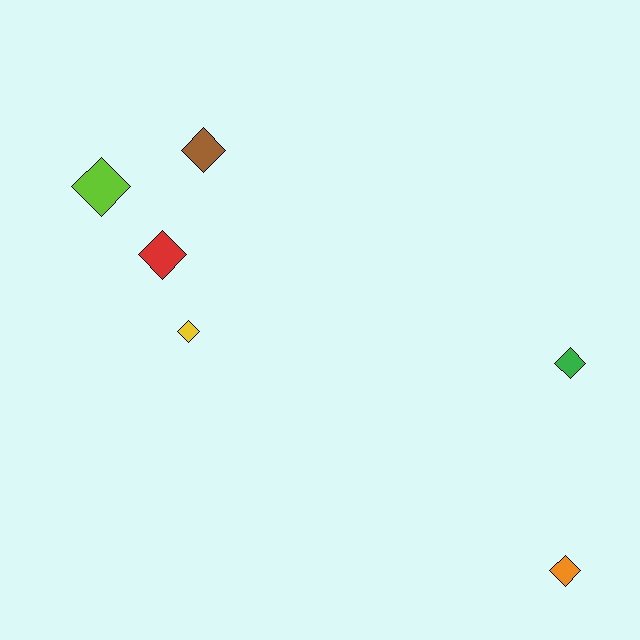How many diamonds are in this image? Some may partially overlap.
There are 6 diamonds.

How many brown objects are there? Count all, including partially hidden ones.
There is 1 brown object.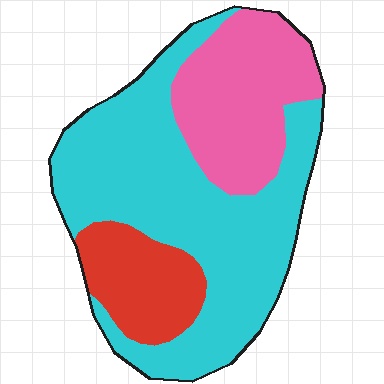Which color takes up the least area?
Red, at roughly 15%.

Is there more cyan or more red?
Cyan.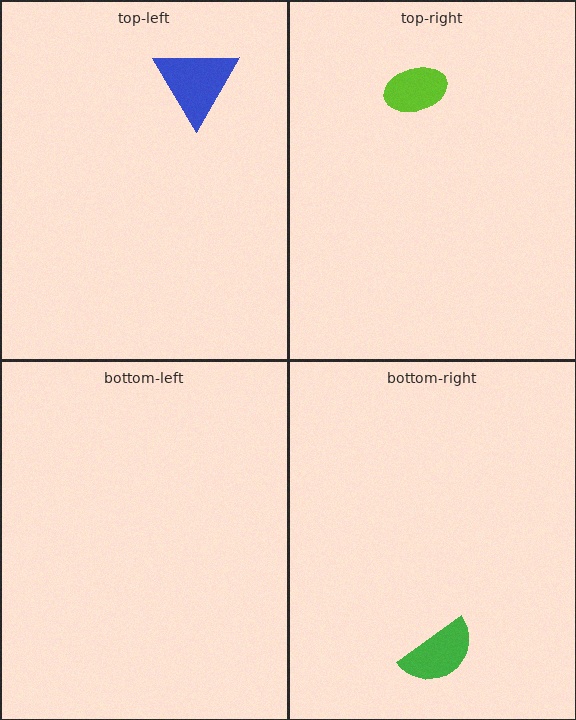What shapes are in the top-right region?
The lime ellipse.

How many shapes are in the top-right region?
1.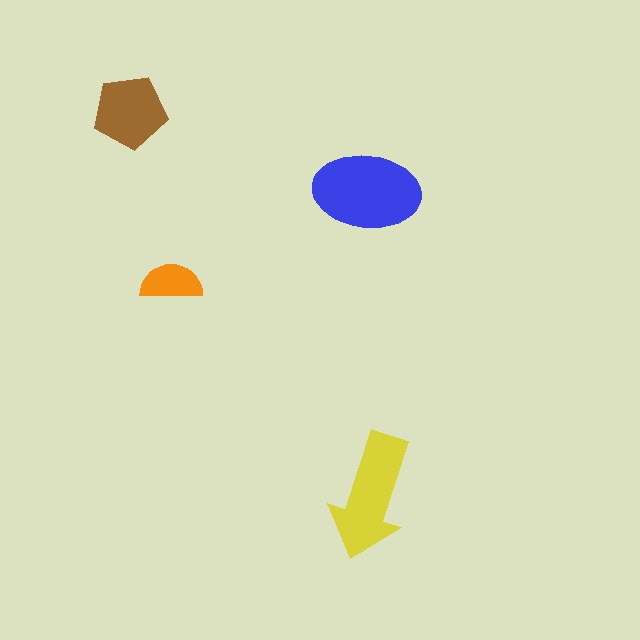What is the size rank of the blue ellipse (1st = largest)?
1st.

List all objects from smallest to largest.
The orange semicircle, the brown pentagon, the yellow arrow, the blue ellipse.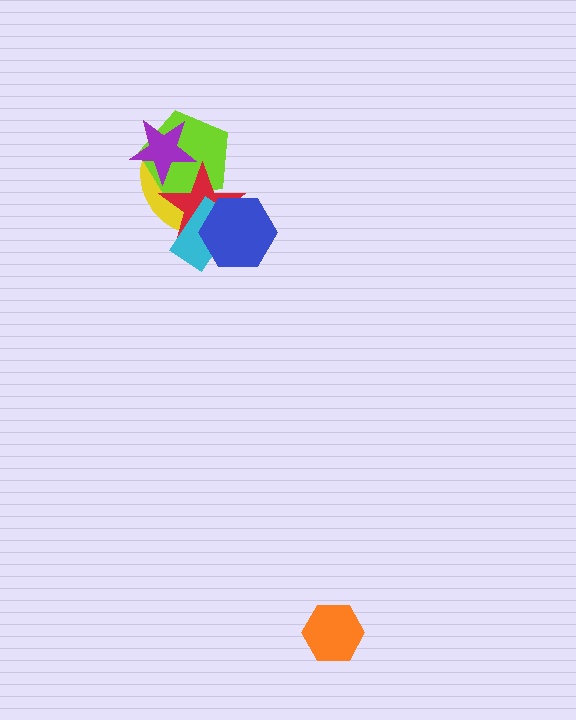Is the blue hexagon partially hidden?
No, no other shape covers it.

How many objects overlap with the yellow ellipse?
5 objects overlap with the yellow ellipse.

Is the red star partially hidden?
Yes, it is partially covered by another shape.